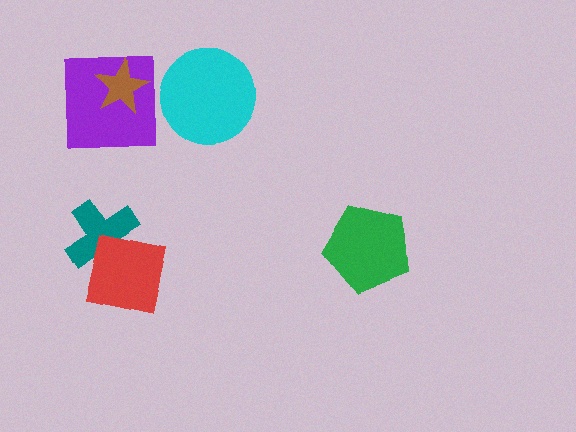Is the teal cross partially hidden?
Yes, it is partially covered by another shape.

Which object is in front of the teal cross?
The red square is in front of the teal cross.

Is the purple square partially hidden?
Yes, it is partially covered by another shape.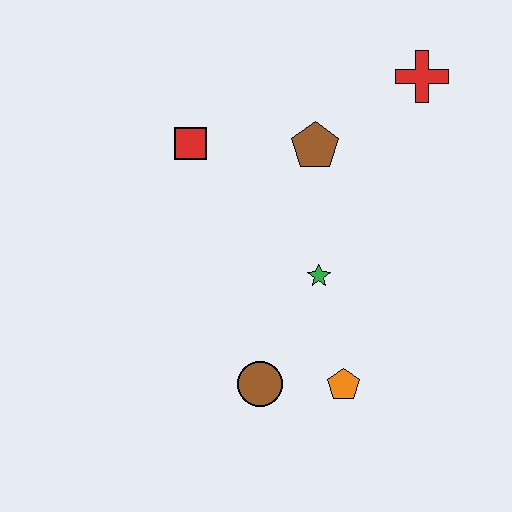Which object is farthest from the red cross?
The brown circle is farthest from the red cross.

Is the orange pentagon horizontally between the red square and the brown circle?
No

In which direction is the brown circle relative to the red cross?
The brown circle is below the red cross.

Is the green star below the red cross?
Yes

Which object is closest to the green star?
The orange pentagon is closest to the green star.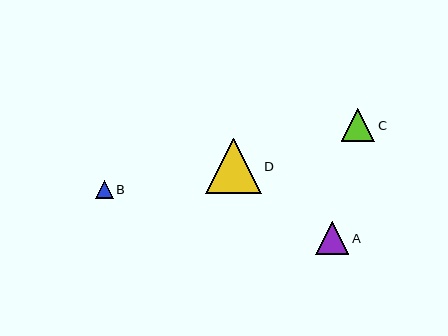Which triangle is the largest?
Triangle D is the largest with a size of approximately 56 pixels.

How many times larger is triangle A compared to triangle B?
Triangle A is approximately 1.8 times the size of triangle B.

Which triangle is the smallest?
Triangle B is the smallest with a size of approximately 18 pixels.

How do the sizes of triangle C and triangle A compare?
Triangle C and triangle A are approximately the same size.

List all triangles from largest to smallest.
From largest to smallest: D, C, A, B.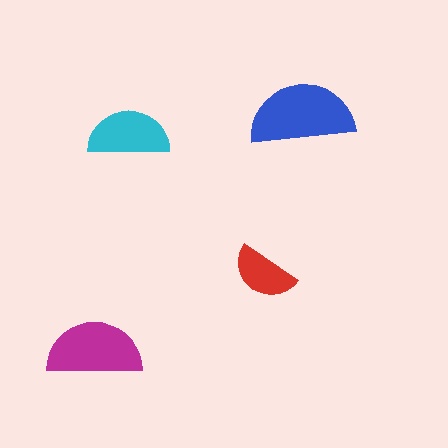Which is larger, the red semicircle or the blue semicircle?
The blue one.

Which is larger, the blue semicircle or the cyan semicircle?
The blue one.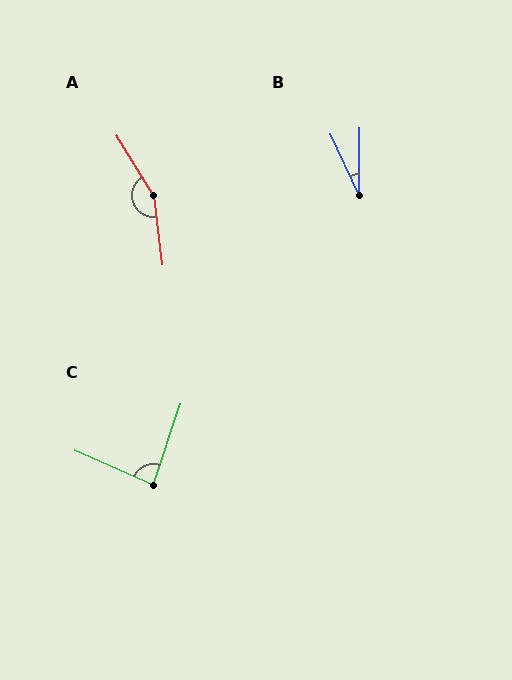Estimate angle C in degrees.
Approximately 85 degrees.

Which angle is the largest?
A, at approximately 156 degrees.